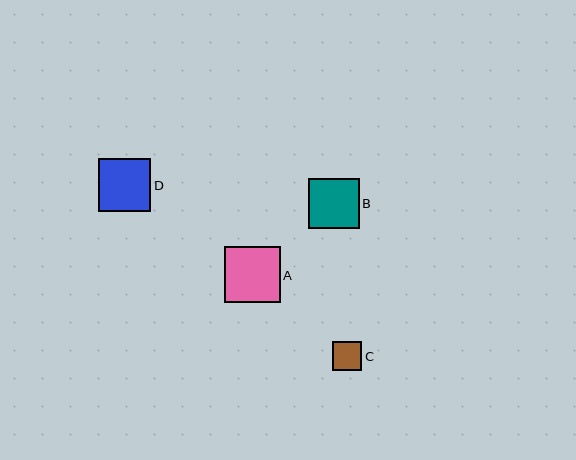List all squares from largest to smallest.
From largest to smallest: A, D, B, C.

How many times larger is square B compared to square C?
Square B is approximately 1.7 times the size of square C.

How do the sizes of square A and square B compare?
Square A and square B are approximately the same size.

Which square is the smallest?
Square C is the smallest with a size of approximately 29 pixels.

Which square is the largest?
Square A is the largest with a size of approximately 55 pixels.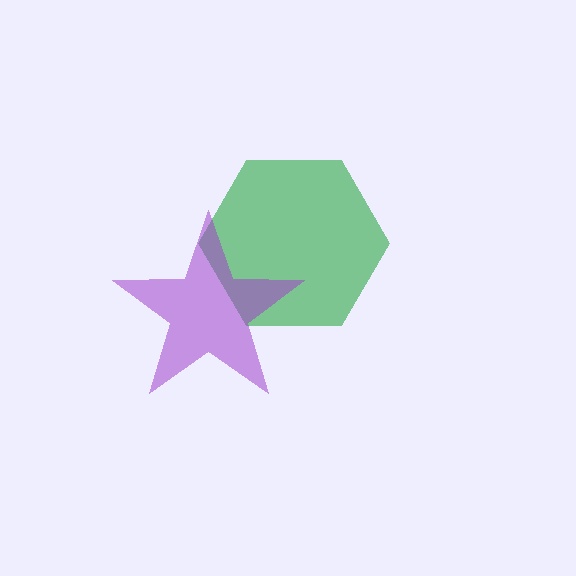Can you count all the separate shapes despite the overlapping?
Yes, there are 2 separate shapes.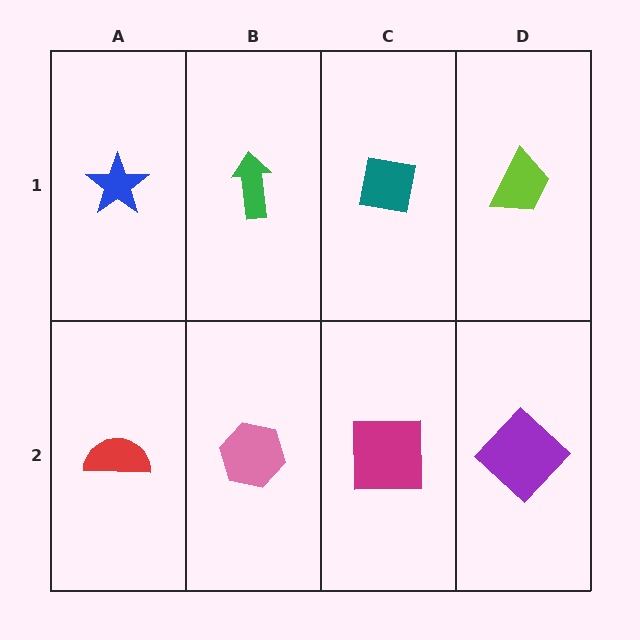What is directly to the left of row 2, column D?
A magenta square.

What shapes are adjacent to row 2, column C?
A teal square (row 1, column C), a pink hexagon (row 2, column B), a purple diamond (row 2, column D).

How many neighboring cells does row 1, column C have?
3.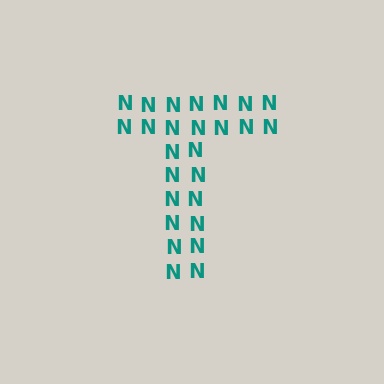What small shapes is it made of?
It is made of small letter N's.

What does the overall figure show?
The overall figure shows the letter T.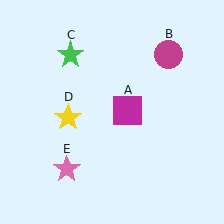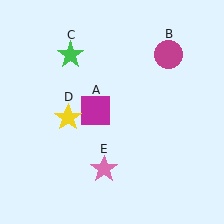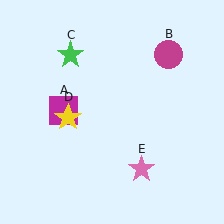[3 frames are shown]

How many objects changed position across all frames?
2 objects changed position: magenta square (object A), pink star (object E).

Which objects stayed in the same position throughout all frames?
Magenta circle (object B) and green star (object C) and yellow star (object D) remained stationary.